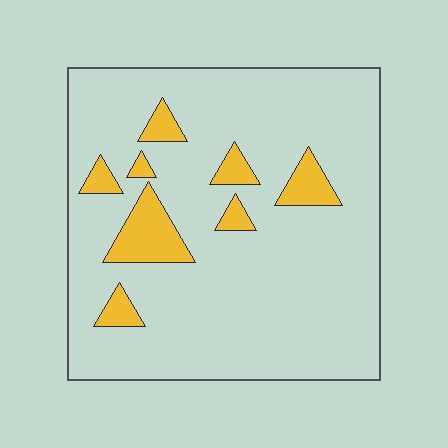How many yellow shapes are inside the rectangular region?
8.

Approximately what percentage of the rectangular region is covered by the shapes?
Approximately 10%.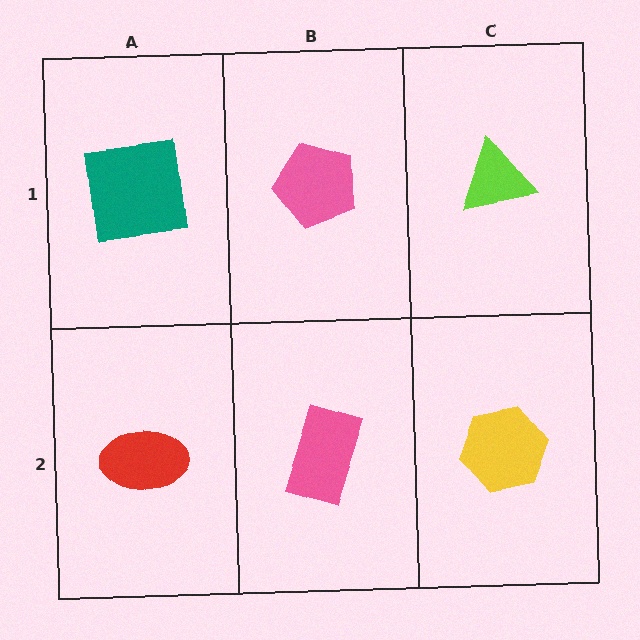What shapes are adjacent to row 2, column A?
A teal square (row 1, column A), a pink rectangle (row 2, column B).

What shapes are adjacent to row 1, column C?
A yellow hexagon (row 2, column C), a pink pentagon (row 1, column B).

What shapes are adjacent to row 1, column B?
A pink rectangle (row 2, column B), a teal square (row 1, column A), a lime triangle (row 1, column C).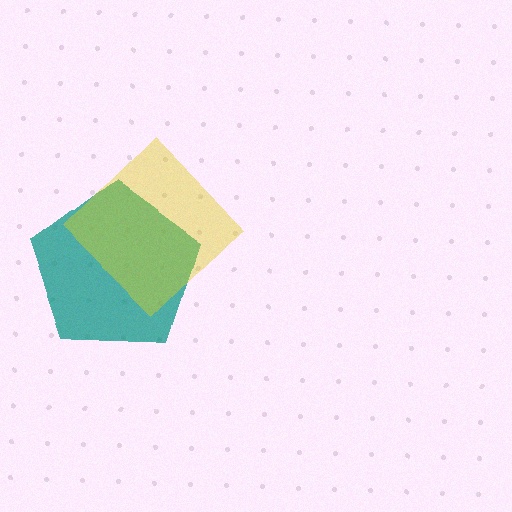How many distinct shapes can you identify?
There are 2 distinct shapes: a teal pentagon, a yellow diamond.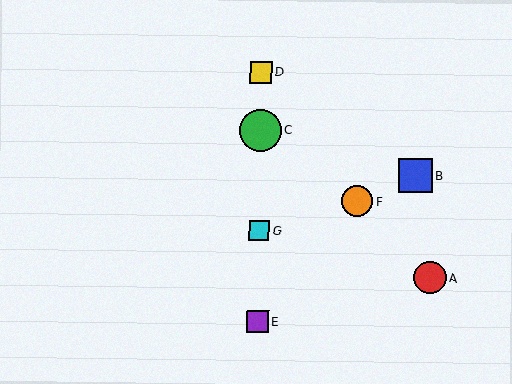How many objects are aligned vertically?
4 objects (C, D, E, G) are aligned vertically.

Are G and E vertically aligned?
Yes, both are at x≈259.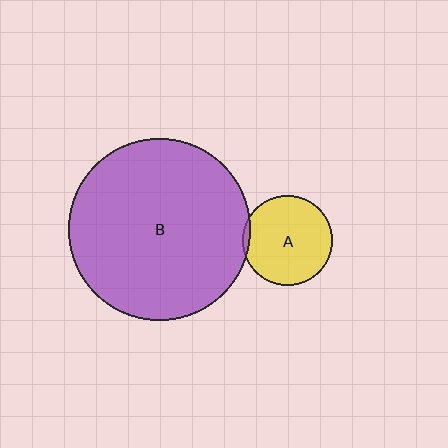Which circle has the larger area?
Circle B (purple).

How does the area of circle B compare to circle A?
Approximately 4.1 times.